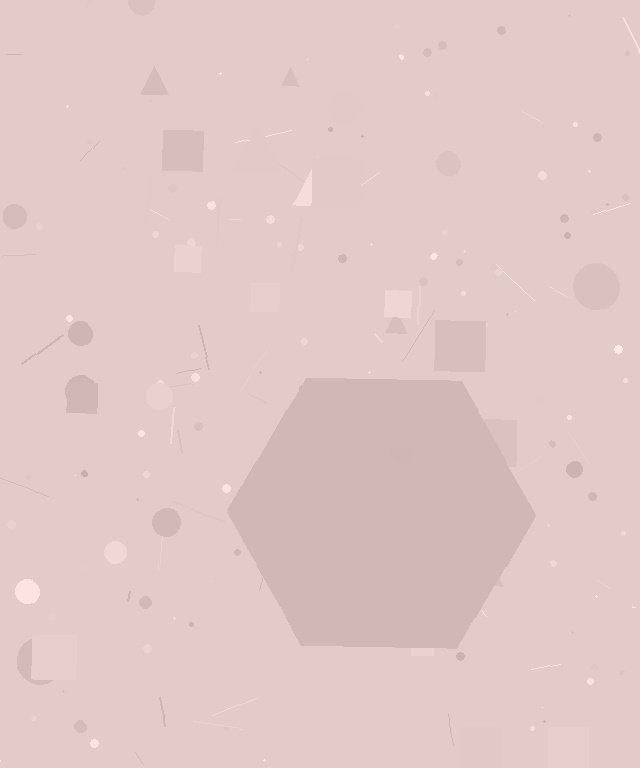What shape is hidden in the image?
A hexagon is hidden in the image.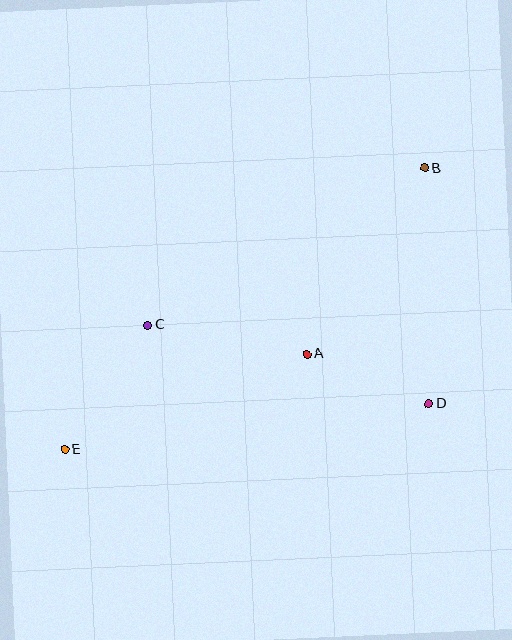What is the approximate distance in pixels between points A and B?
The distance between A and B is approximately 220 pixels.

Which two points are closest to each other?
Points A and D are closest to each other.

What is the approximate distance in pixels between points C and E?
The distance between C and E is approximately 149 pixels.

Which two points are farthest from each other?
Points B and E are farthest from each other.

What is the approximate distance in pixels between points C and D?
The distance between C and D is approximately 292 pixels.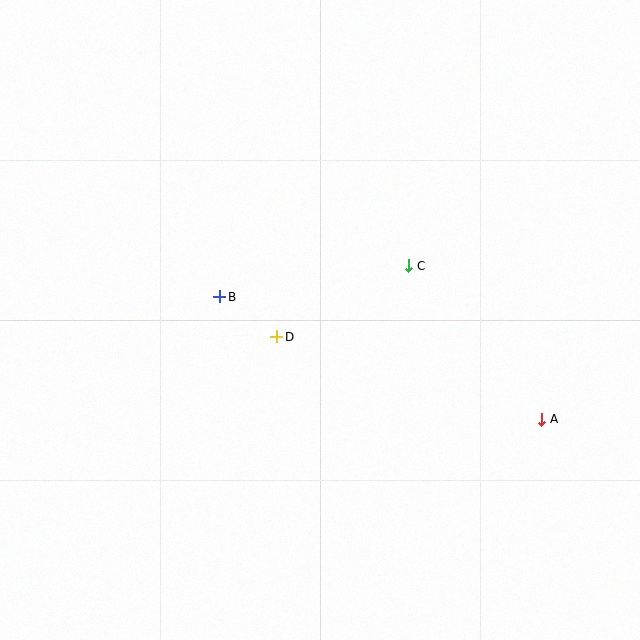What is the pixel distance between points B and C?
The distance between B and C is 192 pixels.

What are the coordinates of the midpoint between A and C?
The midpoint between A and C is at (475, 343).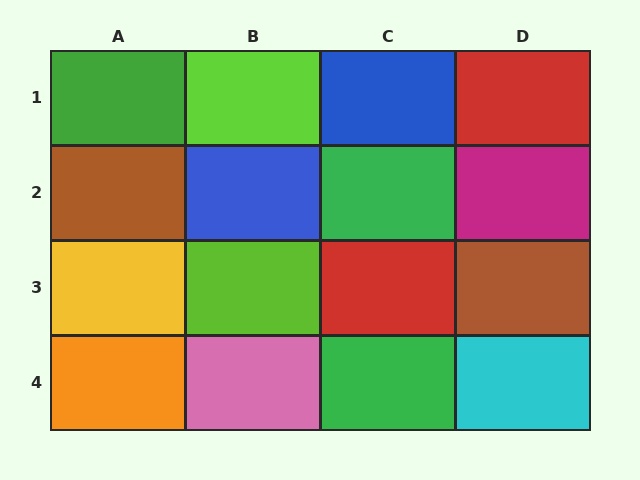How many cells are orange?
1 cell is orange.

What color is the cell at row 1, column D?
Red.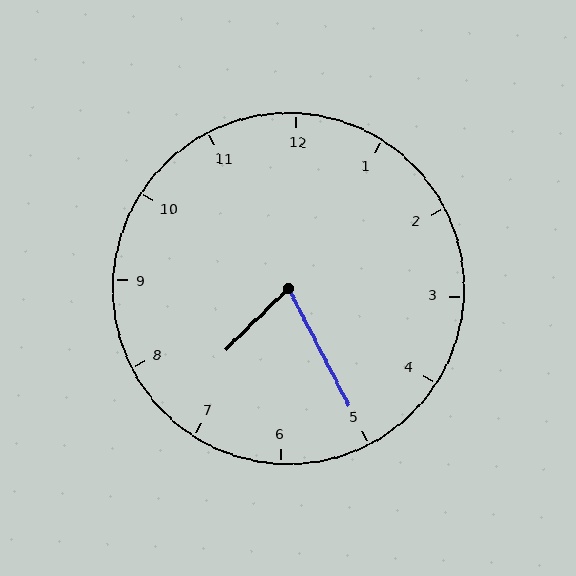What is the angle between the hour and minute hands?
Approximately 72 degrees.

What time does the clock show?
7:25.